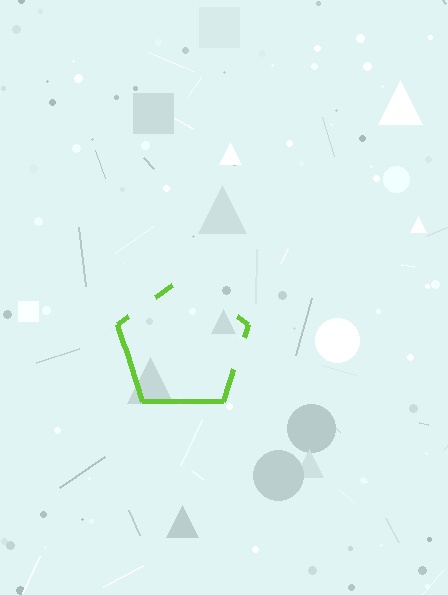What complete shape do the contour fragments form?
The contour fragments form a pentagon.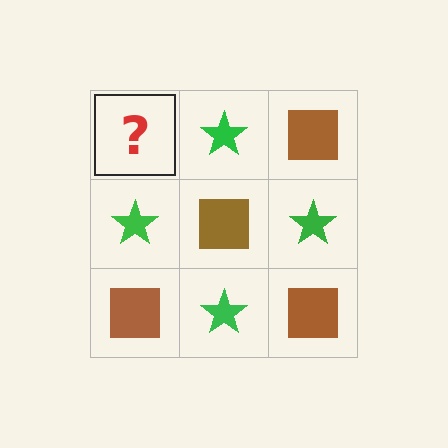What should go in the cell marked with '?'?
The missing cell should contain a brown square.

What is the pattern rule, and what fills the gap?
The rule is that it alternates brown square and green star in a checkerboard pattern. The gap should be filled with a brown square.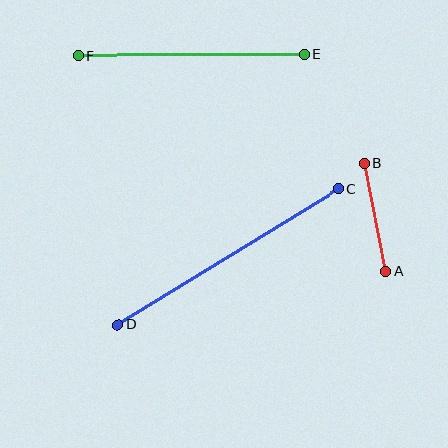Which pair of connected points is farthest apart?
Points C and D are farthest apart.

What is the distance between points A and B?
The distance is approximately 110 pixels.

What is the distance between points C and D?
The distance is approximately 258 pixels.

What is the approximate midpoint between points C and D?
The midpoint is at approximately (228, 257) pixels.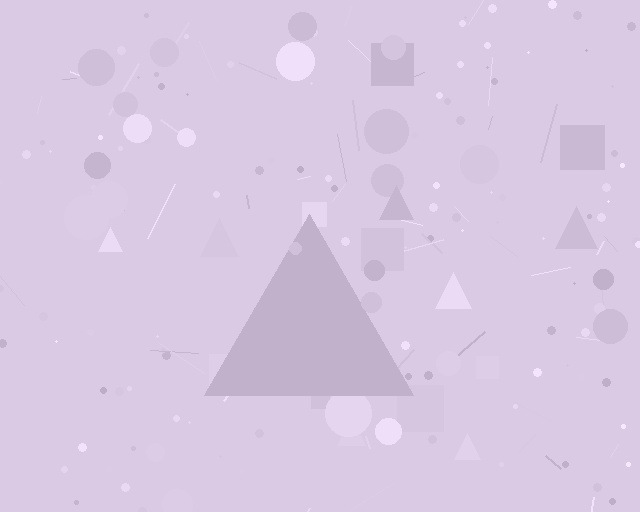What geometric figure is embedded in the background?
A triangle is embedded in the background.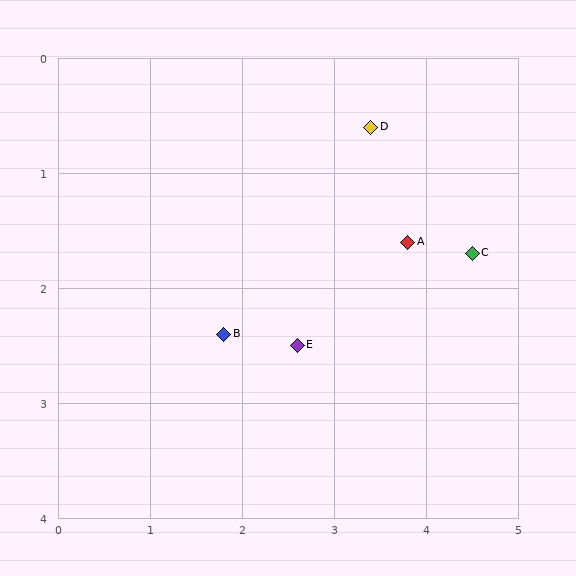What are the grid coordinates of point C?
Point C is at approximately (4.5, 1.7).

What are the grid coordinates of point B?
Point B is at approximately (1.8, 2.4).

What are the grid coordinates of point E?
Point E is at approximately (2.6, 2.5).